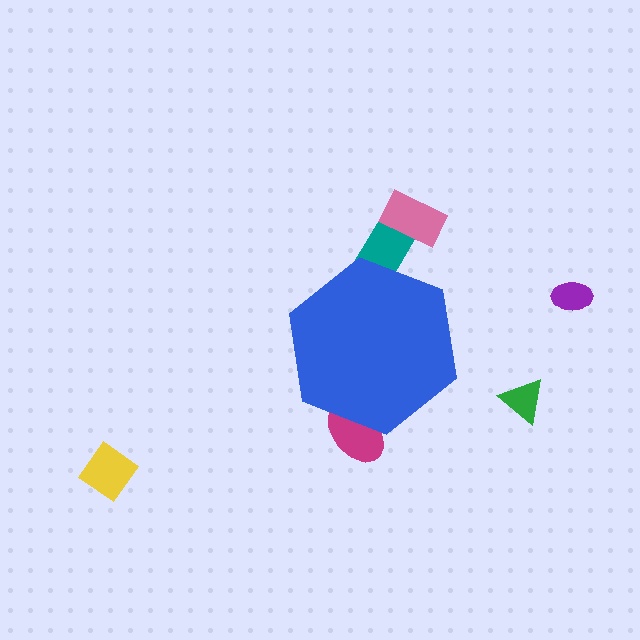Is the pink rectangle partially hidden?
No, the pink rectangle is fully visible.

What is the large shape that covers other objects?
A blue hexagon.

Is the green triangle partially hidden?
No, the green triangle is fully visible.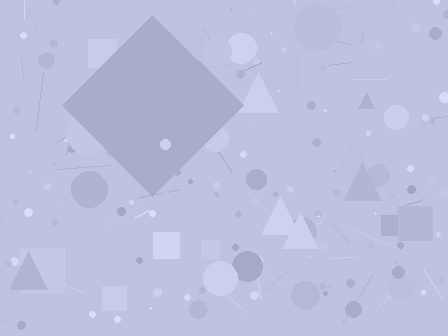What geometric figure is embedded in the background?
A diamond is embedded in the background.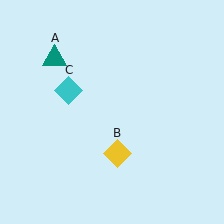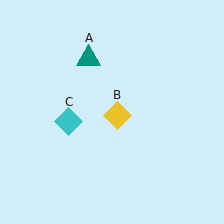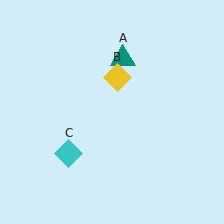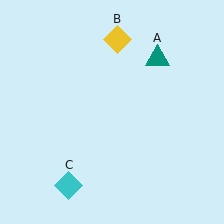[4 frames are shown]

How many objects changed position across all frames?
3 objects changed position: teal triangle (object A), yellow diamond (object B), cyan diamond (object C).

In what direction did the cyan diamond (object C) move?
The cyan diamond (object C) moved down.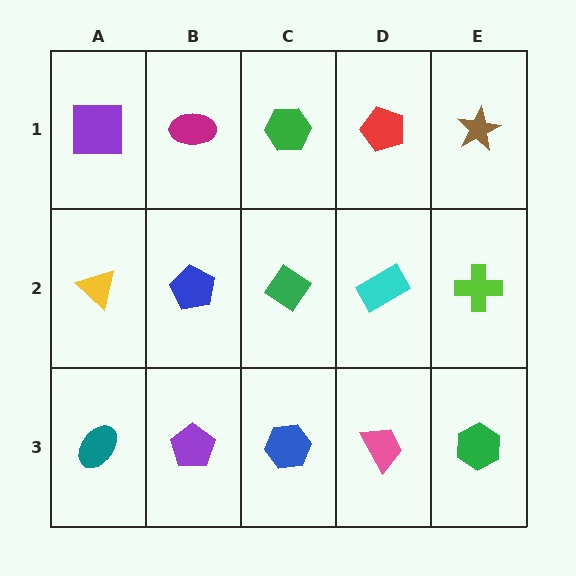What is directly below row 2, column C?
A blue hexagon.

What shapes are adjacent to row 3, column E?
A lime cross (row 2, column E), a pink trapezoid (row 3, column D).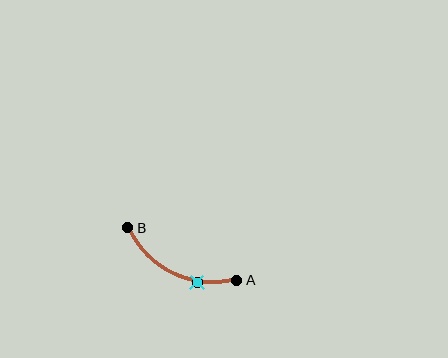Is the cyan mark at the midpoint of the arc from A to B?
No. The cyan mark lies on the arc but is closer to endpoint A. The arc midpoint would be at the point on the curve equidistant along the arc from both A and B.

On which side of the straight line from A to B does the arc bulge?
The arc bulges below the straight line connecting A and B.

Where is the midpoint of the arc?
The arc midpoint is the point on the curve farthest from the straight line joining A and B. It sits below that line.